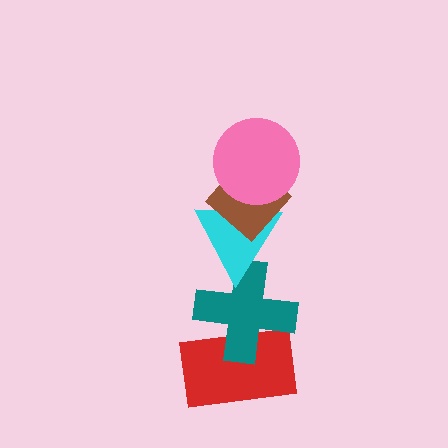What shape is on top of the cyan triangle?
The brown diamond is on top of the cyan triangle.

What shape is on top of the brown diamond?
The pink circle is on top of the brown diamond.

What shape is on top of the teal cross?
The cyan triangle is on top of the teal cross.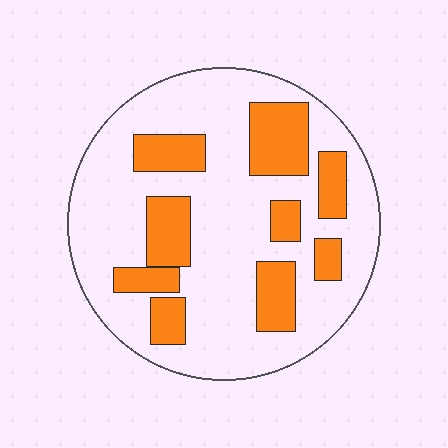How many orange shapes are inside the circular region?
9.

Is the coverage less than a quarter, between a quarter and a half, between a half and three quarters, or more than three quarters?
Between a quarter and a half.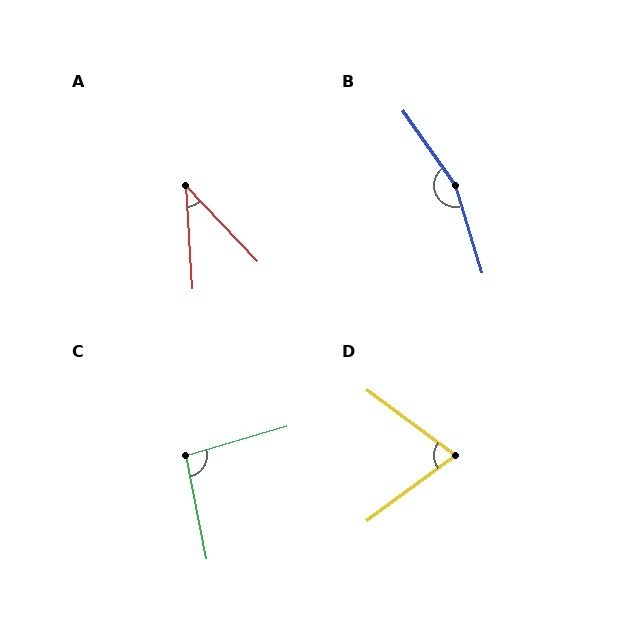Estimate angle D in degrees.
Approximately 73 degrees.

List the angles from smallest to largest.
A (40°), D (73°), C (95°), B (161°).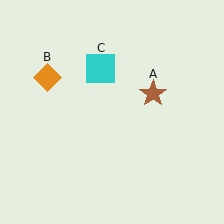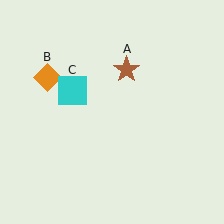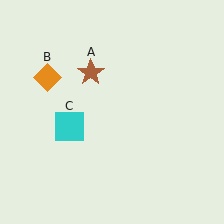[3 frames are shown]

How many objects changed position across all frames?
2 objects changed position: brown star (object A), cyan square (object C).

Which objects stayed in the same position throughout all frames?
Orange diamond (object B) remained stationary.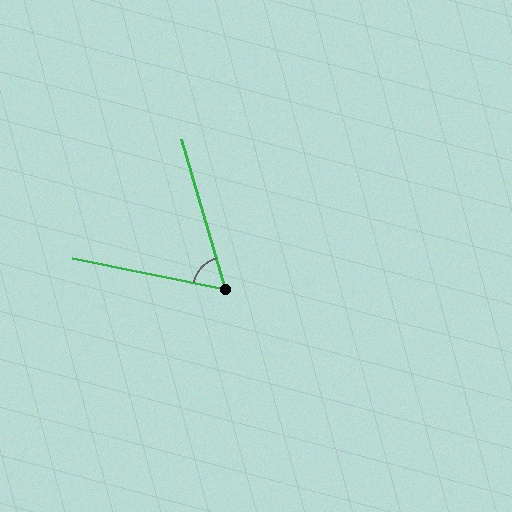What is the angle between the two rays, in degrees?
Approximately 62 degrees.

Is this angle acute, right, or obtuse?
It is acute.